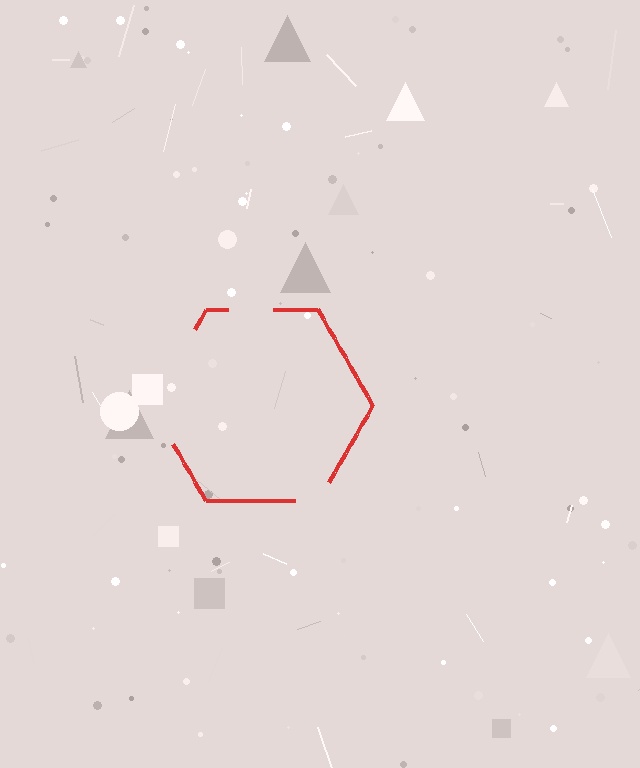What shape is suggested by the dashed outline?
The dashed outline suggests a hexagon.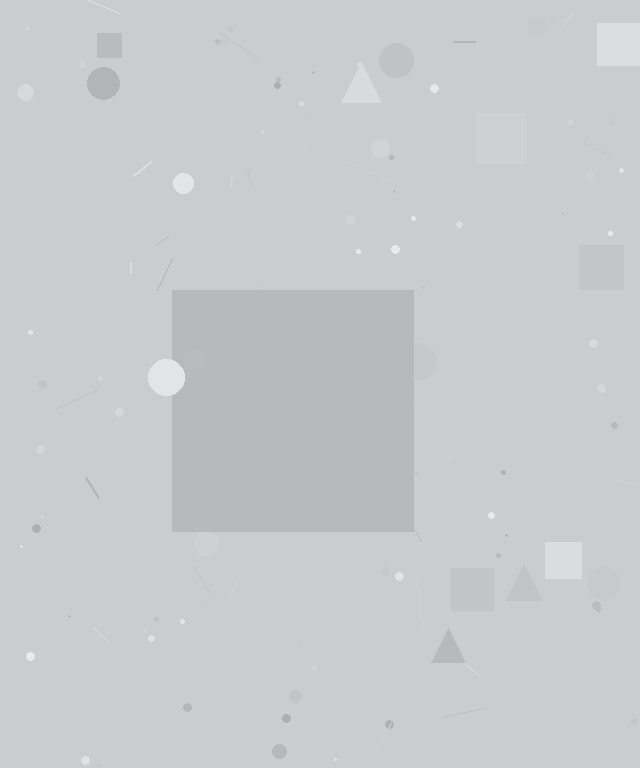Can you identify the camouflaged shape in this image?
The camouflaged shape is a square.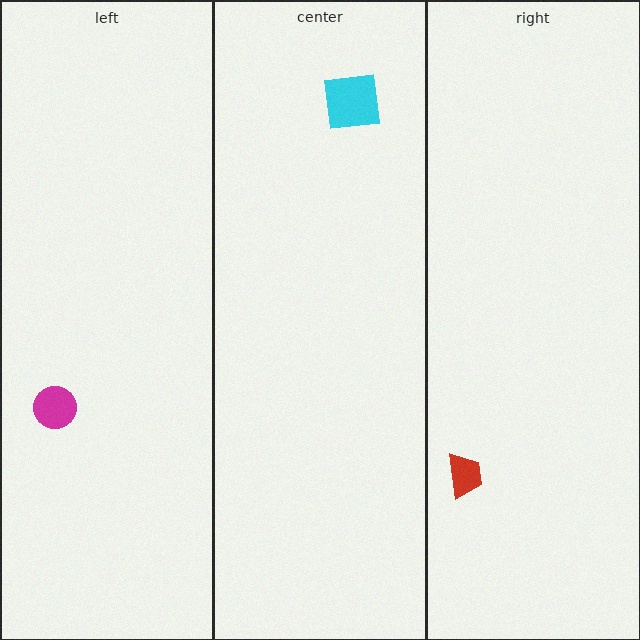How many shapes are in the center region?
1.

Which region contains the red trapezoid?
The right region.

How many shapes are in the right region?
1.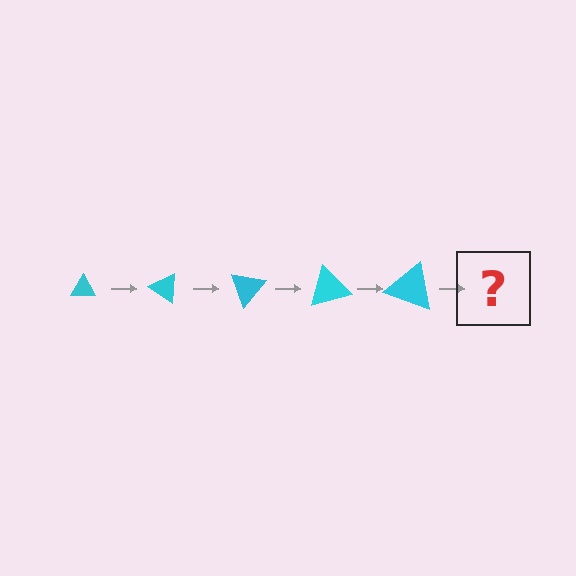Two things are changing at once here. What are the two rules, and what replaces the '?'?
The two rules are that the triangle grows larger each step and it rotates 35 degrees each step. The '?' should be a triangle, larger than the previous one and rotated 175 degrees from the start.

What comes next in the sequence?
The next element should be a triangle, larger than the previous one and rotated 175 degrees from the start.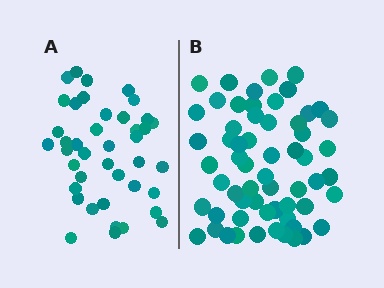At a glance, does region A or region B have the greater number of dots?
Region B (the right region) has more dots.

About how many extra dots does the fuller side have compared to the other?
Region B has approximately 20 more dots than region A.